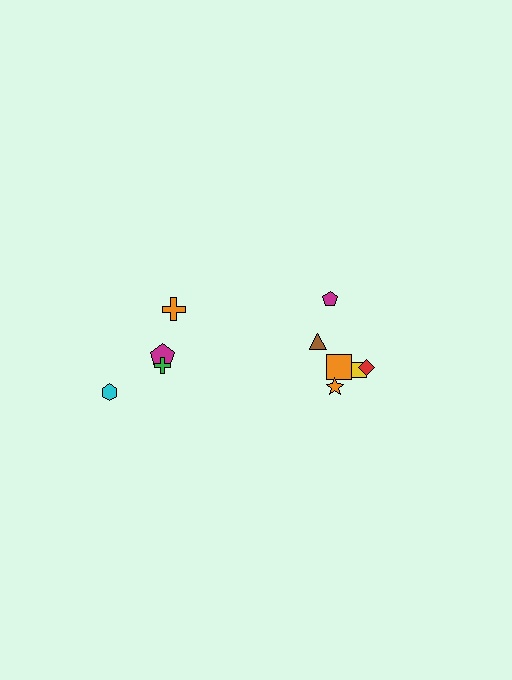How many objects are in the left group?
There are 4 objects.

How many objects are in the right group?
There are 6 objects.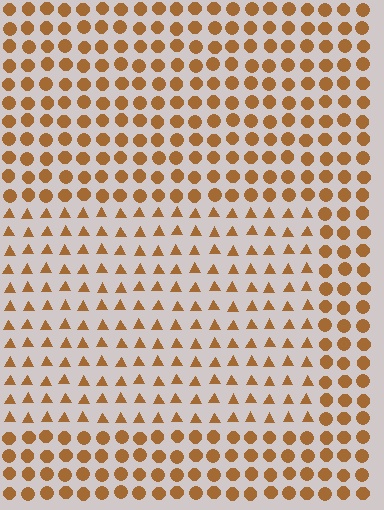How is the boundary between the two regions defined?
The boundary is defined by a change in element shape: triangles inside vs. circles outside. All elements share the same color and spacing.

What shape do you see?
I see a rectangle.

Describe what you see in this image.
The image is filled with small brown elements arranged in a uniform grid. A rectangle-shaped region contains triangles, while the surrounding area contains circles. The boundary is defined purely by the change in element shape.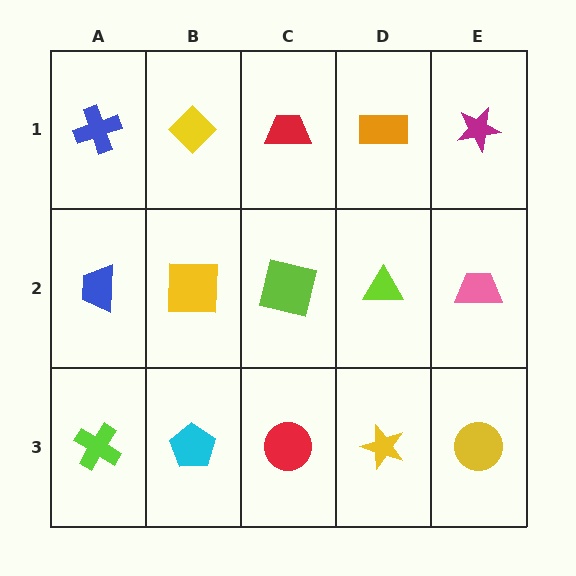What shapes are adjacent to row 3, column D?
A lime triangle (row 2, column D), a red circle (row 3, column C), a yellow circle (row 3, column E).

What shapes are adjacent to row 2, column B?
A yellow diamond (row 1, column B), a cyan pentagon (row 3, column B), a blue trapezoid (row 2, column A), a lime square (row 2, column C).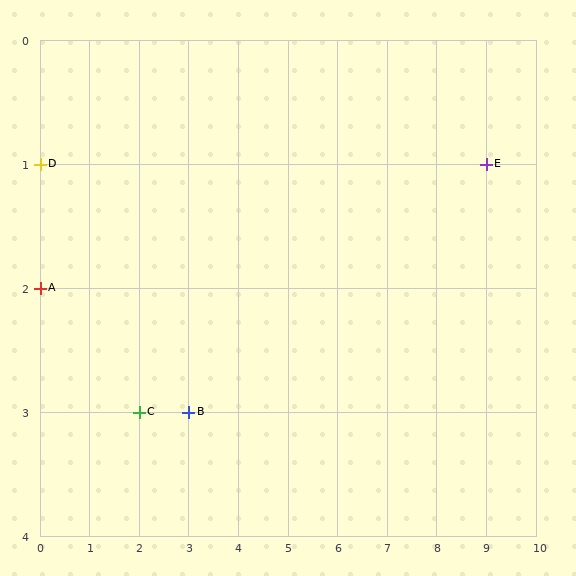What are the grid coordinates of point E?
Point E is at grid coordinates (9, 1).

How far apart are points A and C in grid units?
Points A and C are 2 columns and 1 row apart (about 2.2 grid units diagonally).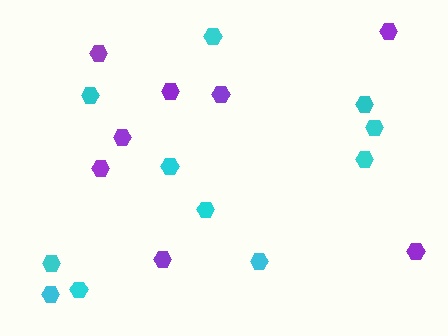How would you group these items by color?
There are 2 groups: one group of purple hexagons (8) and one group of cyan hexagons (11).